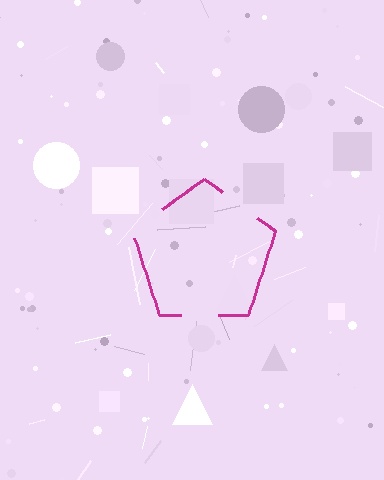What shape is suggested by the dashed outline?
The dashed outline suggests a pentagon.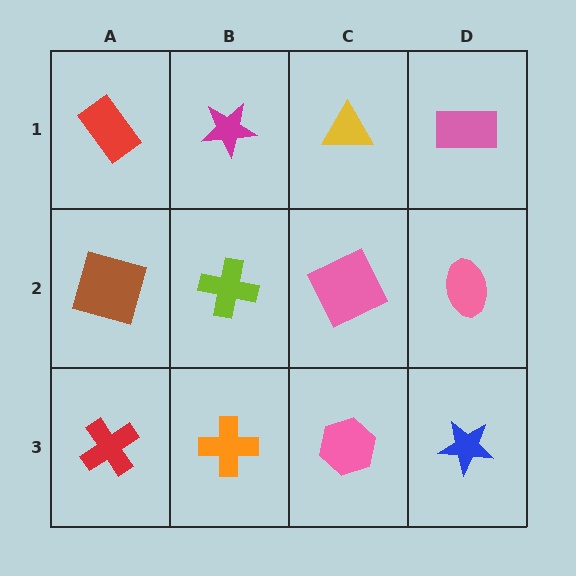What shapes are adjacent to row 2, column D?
A pink rectangle (row 1, column D), a blue star (row 3, column D), a pink square (row 2, column C).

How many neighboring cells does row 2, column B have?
4.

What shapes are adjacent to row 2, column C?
A yellow triangle (row 1, column C), a pink hexagon (row 3, column C), a lime cross (row 2, column B), a pink ellipse (row 2, column D).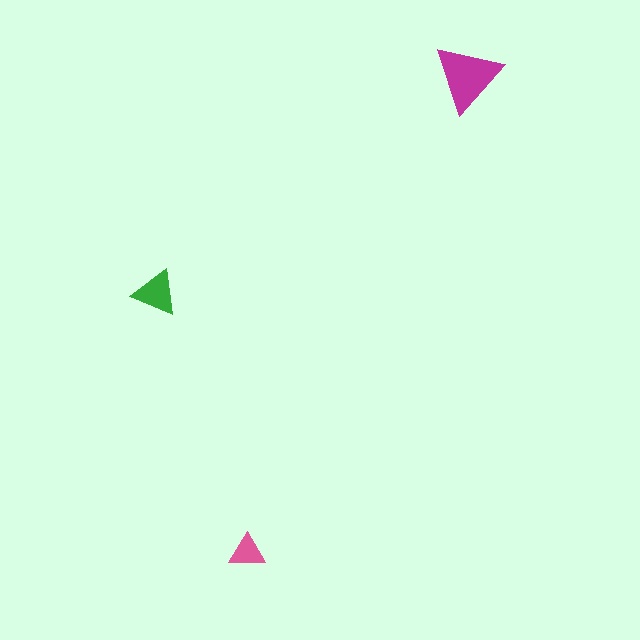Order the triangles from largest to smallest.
the magenta one, the green one, the pink one.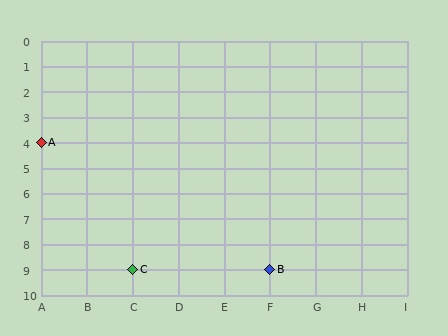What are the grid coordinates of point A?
Point A is at grid coordinates (A, 4).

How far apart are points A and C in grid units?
Points A and C are 2 columns and 5 rows apart (about 5.4 grid units diagonally).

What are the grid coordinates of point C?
Point C is at grid coordinates (C, 9).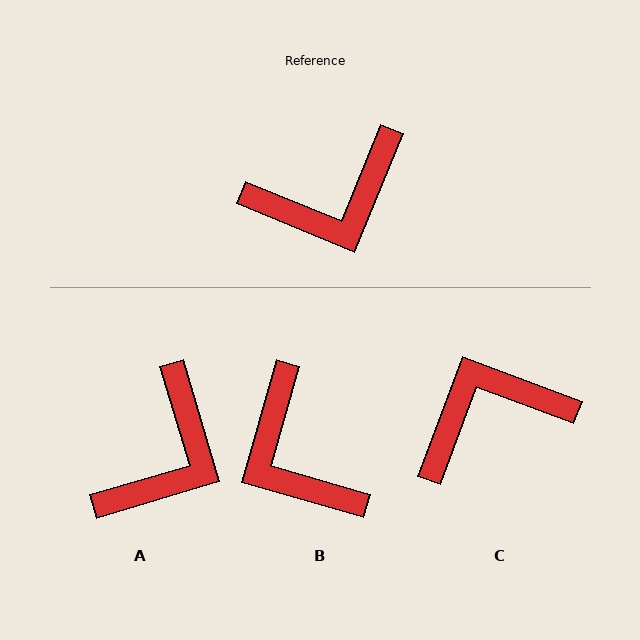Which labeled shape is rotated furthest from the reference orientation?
C, about 178 degrees away.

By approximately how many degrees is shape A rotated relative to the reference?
Approximately 39 degrees counter-clockwise.